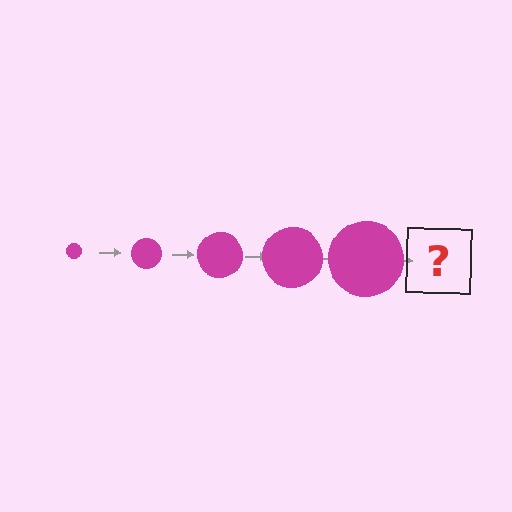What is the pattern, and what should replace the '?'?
The pattern is that the circle gets progressively larger each step. The '?' should be a magenta circle, larger than the previous one.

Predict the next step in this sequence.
The next step is a magenta circle, larger than the previous one.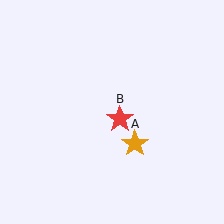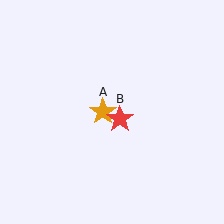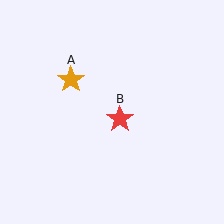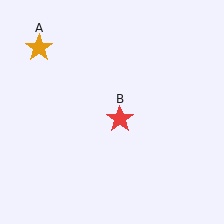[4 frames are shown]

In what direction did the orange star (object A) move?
The orange star (object A) moved up and to the left.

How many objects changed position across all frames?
1 object changed position: orange star (object A).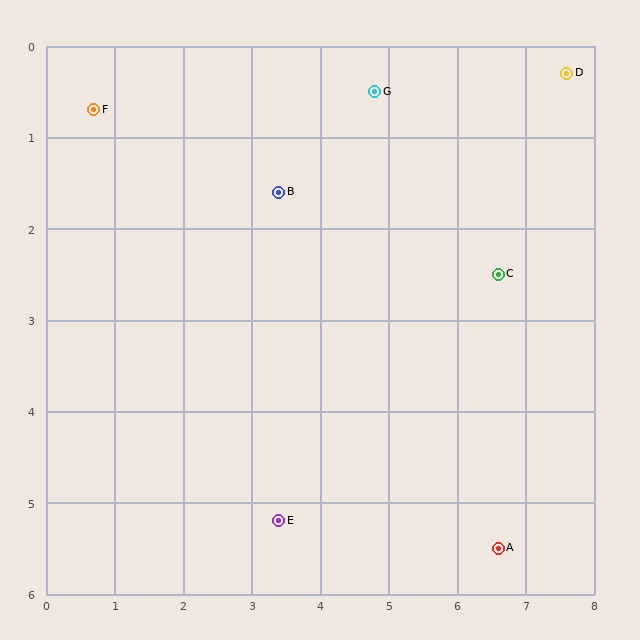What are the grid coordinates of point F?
Point F is at approximately (0.7, 0.7).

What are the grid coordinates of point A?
Point A is at approximately (6.6, 5.5).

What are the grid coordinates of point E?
Point E is at approximately (3.4, 5.2).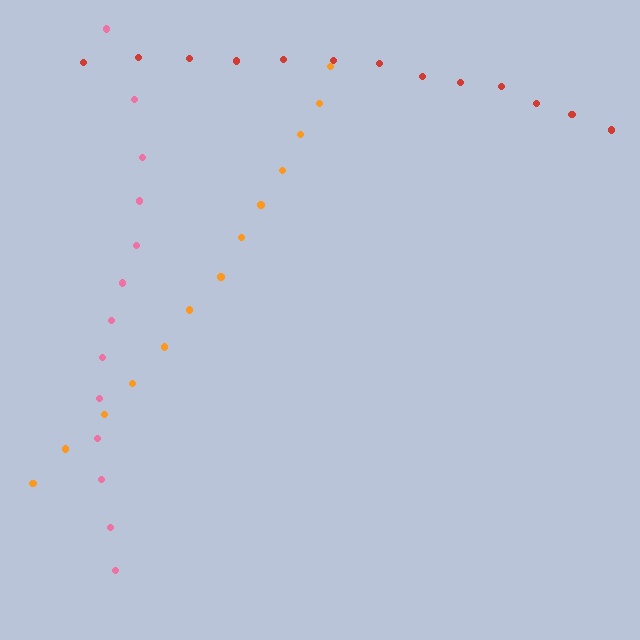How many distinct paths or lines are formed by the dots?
There are 3 distinct paths.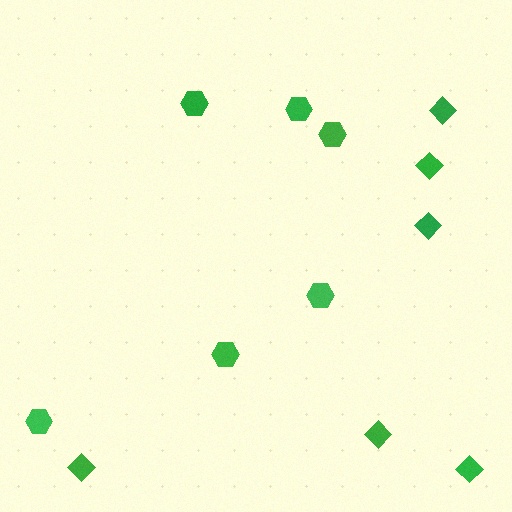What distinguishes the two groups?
There are 2 groups: one group of hexagons (6) and one group of diamonds (6).